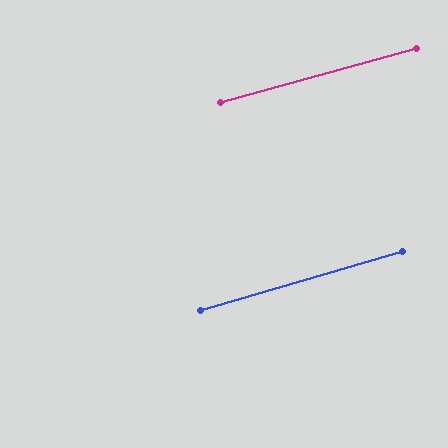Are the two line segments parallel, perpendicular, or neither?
Parallel — their directions differ by only 0.9°.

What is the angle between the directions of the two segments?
Approximately 1 degree.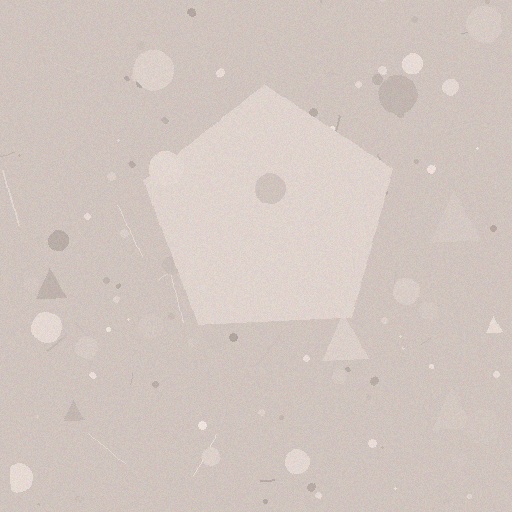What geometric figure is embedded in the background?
A pentagon is embedded in the background.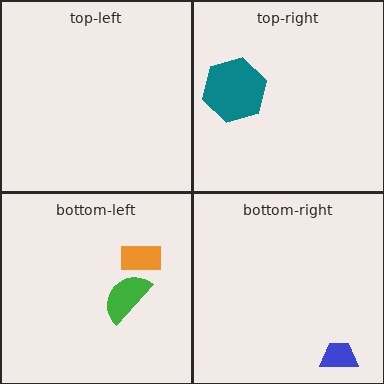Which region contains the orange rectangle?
The bottom-left region.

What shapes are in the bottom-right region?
The blue trapezoid.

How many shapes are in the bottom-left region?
2.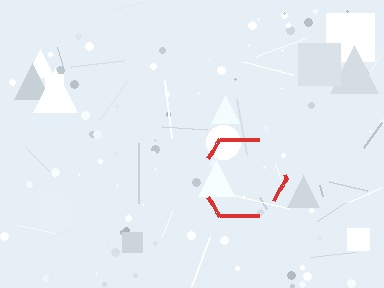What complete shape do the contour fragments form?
The contour fragments form a hexagon.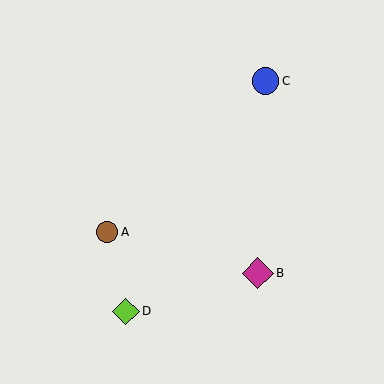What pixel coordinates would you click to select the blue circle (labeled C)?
Click at (266, 81) to select the blue circle C.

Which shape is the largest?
The magenta diamond (labeled B) is the largest.